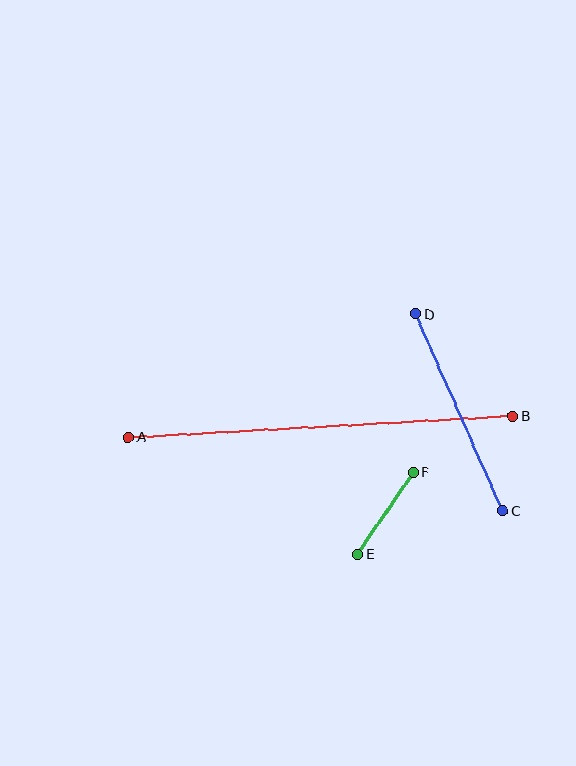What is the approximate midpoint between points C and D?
The midpoint is at approximately (459, 412) pixels.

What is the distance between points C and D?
The distance is approximately 215 pixels.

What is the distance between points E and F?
The distance is approximately 99 pixels.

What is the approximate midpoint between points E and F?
The midpoint is at approximately (385, 513) pixels.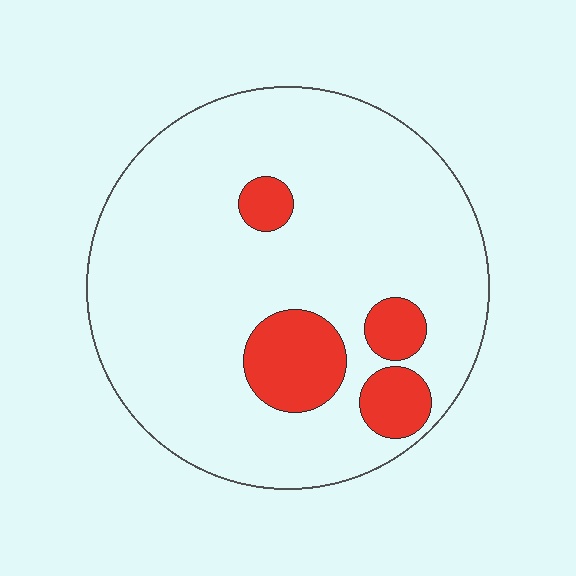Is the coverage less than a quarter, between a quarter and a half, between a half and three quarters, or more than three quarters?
Less than a quarter.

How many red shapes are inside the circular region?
4.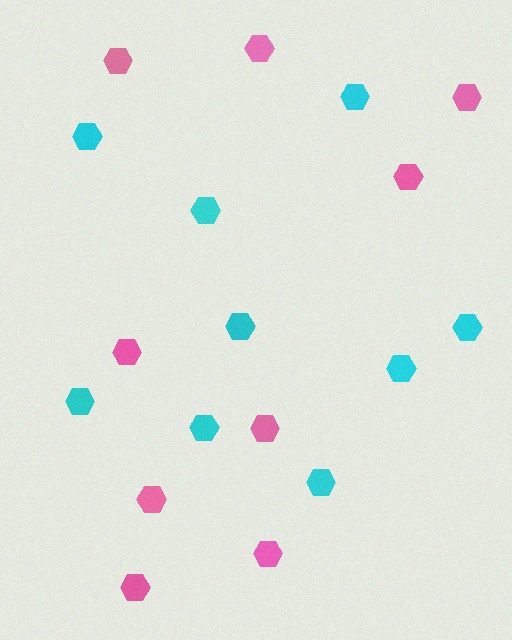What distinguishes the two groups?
There are 2 groups: one group of cyan hexagons (9) and one group of pink hexagons (9).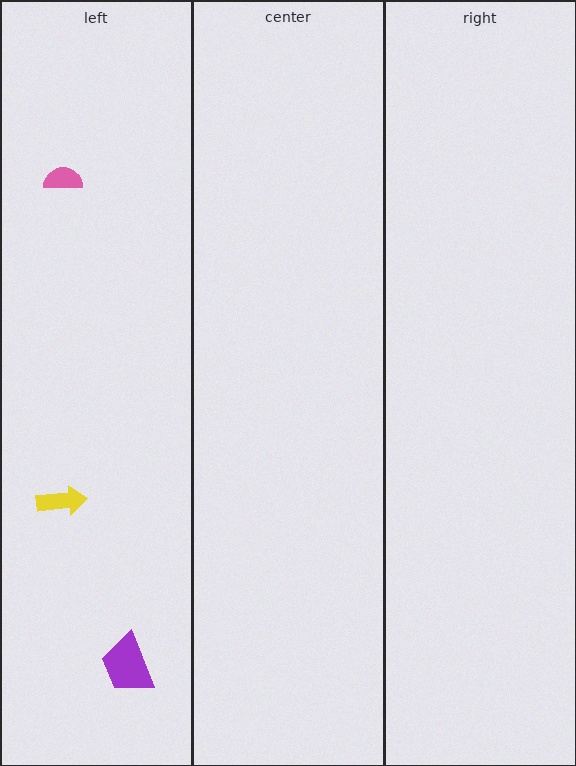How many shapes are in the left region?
3.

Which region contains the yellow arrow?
The left region.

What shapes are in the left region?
The pink semicircle, the purple trapezoid, the yellow arrow.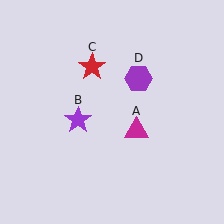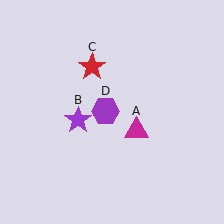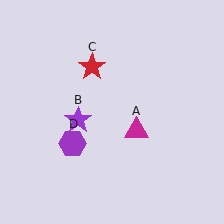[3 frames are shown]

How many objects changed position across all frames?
1 object changed position: purple hexagon (object D).